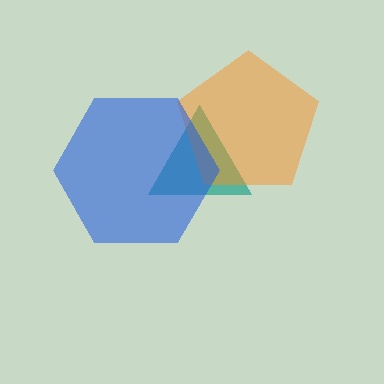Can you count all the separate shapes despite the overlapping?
Yes, there are 3 separate shapes.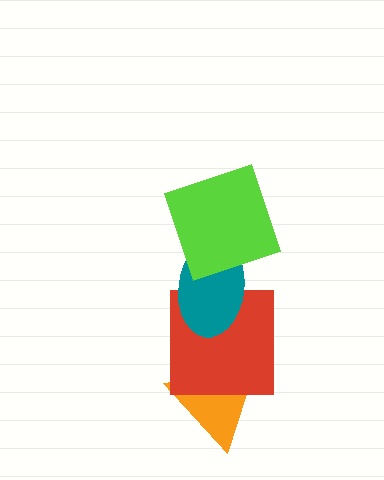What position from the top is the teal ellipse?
The teal ellipse is 2nd from the top.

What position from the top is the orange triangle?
The orange triangle is 4th from the top.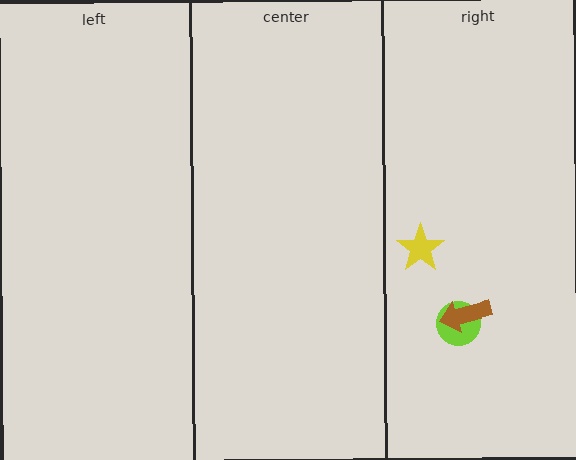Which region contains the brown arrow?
The right region.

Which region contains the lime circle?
The right region.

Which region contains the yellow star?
The right region.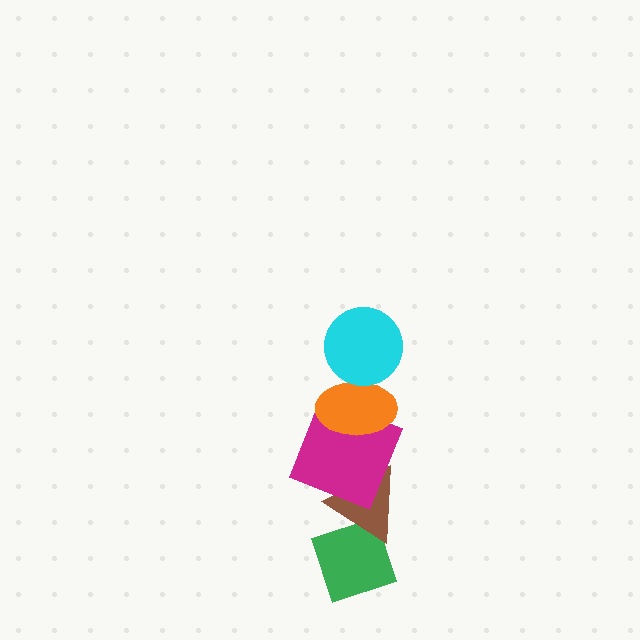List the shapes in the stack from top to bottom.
From top to bottom: the cyan circle, the orange ellipse, the magenta square, the brown triangle, the green diamond.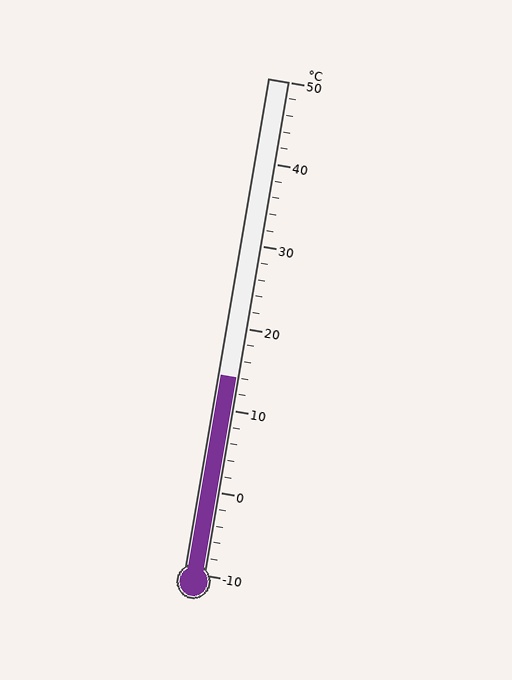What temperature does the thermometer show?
The thermometer shows approximately 14°C.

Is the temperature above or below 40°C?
The temperature is below 40°C.